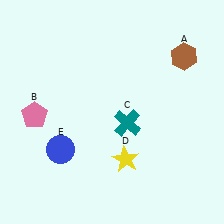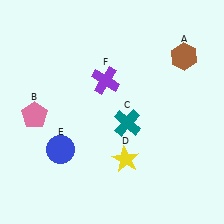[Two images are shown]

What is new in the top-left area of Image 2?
A purple cross (F) was added in the top-left area of Image 2.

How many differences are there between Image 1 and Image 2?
There is 1 difference between the two images.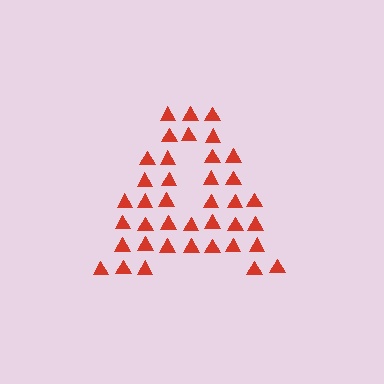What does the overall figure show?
The overall figure shows the letter A.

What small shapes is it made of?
It is made of small triangles.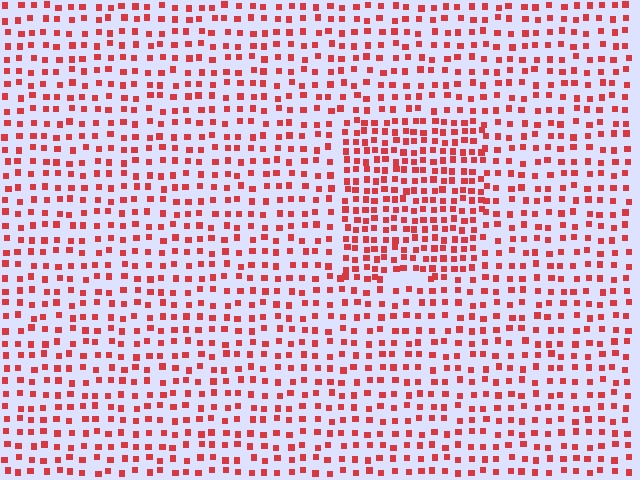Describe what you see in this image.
The image contains small red elements arranged at two different densities. A rectangle-shaped region is visible where the elements are more densely packed than the surrounding area.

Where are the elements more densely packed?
The elements are more densely packed inside the rectangle boundary.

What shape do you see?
I see a rectangle.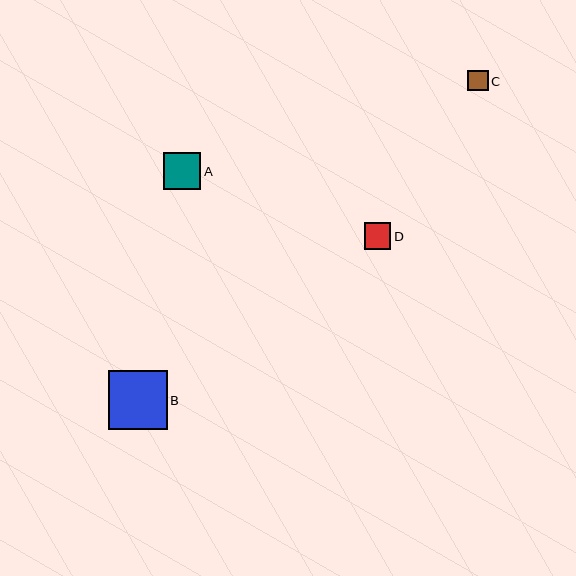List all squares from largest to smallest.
From largest to smallest: B, A, D, C.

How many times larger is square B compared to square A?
Square B is approximately 1.6 times the size of square A.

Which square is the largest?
Square B is the largest with a size of approximately 59 pixels.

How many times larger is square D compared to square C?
Square D is approximately 1.3 times the size of square C.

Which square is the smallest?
Square C is the smallest with a size of approximately 20 pixels.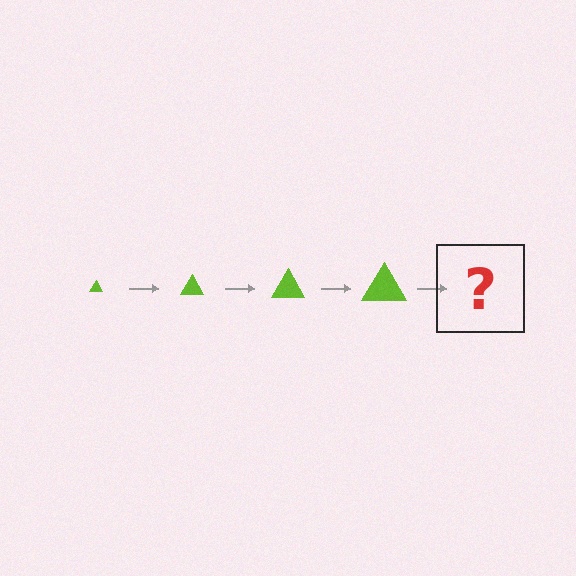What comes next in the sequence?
The next element should be a lime triangle, larger than the previous one.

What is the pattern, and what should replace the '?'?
The pattern is that the triangle gets progressively larger each step. The '?' should be a lime triangle, larger than the previous one.